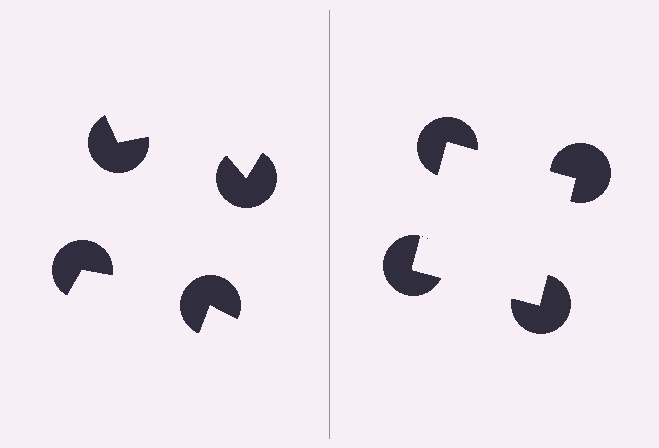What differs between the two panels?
The pac-man discs are positioned identically on both sides; only the wedge orientations differ. On the right they align to a square; on the left they are misaligned.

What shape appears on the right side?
An illusory square.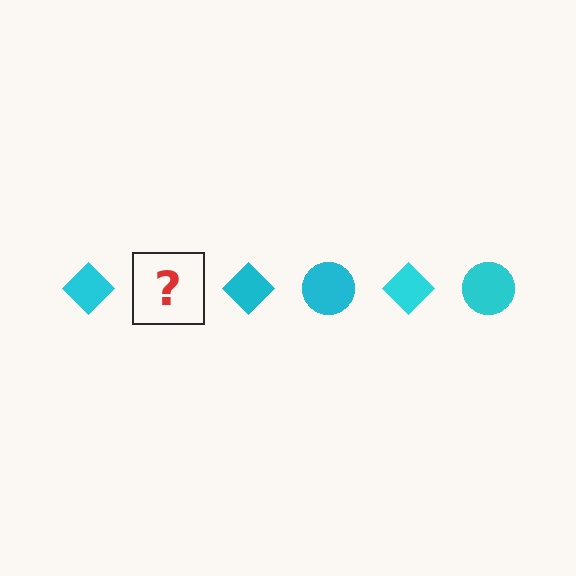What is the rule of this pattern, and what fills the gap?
The rule is that the pattern cycles through diamond, circle shapes in cyan. The gap should be filled with a cyan circle.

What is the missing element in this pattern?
The missing element is a cyan circle.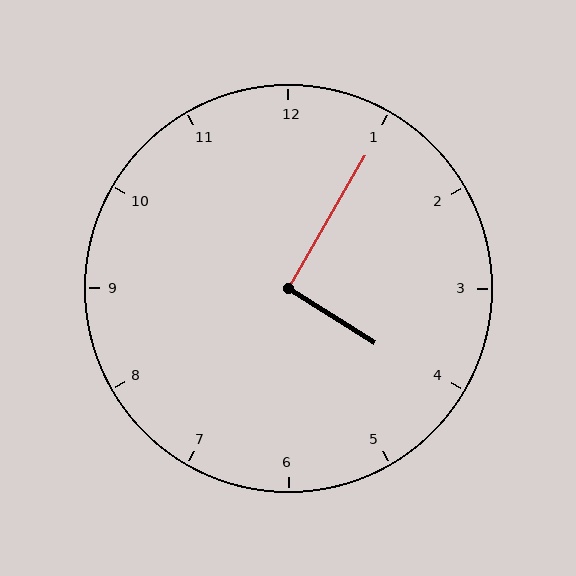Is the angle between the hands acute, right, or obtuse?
It is right.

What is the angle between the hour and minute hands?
Approximately 92 degrees.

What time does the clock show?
4:05.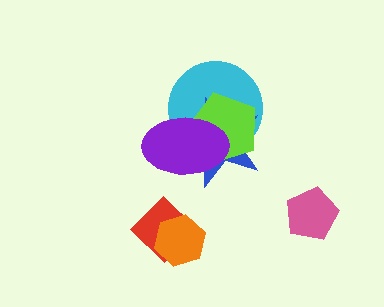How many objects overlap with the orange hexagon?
1 object overlaps with the orange hexagon.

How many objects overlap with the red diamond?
1 object overlaps with the red diamond.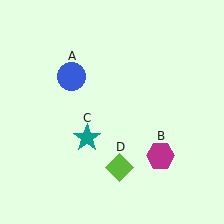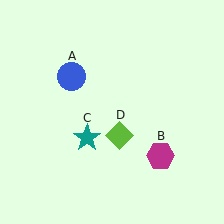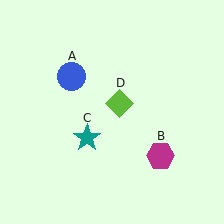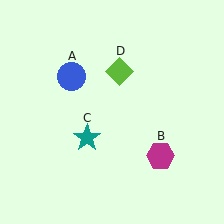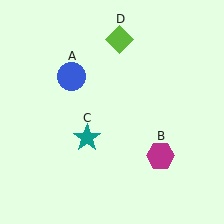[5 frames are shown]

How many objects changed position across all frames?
1 object changed position: lime diamond (object D).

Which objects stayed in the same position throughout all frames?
Blue circle (object A) and magenta hexagon (object B) and teal star (object C) remained stationary.